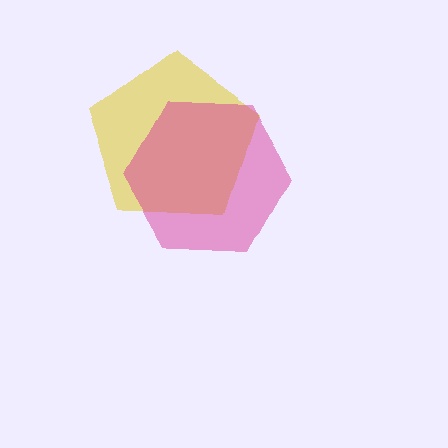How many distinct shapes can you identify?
There are 2 distinct shapes: a yellow pentagon, a magenta hexagon.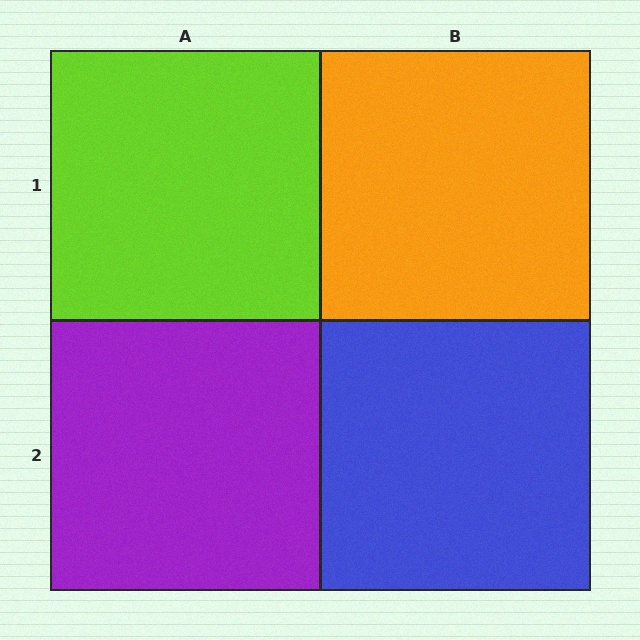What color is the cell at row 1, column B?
Orange.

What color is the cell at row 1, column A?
Lime.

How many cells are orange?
1 cell is orange.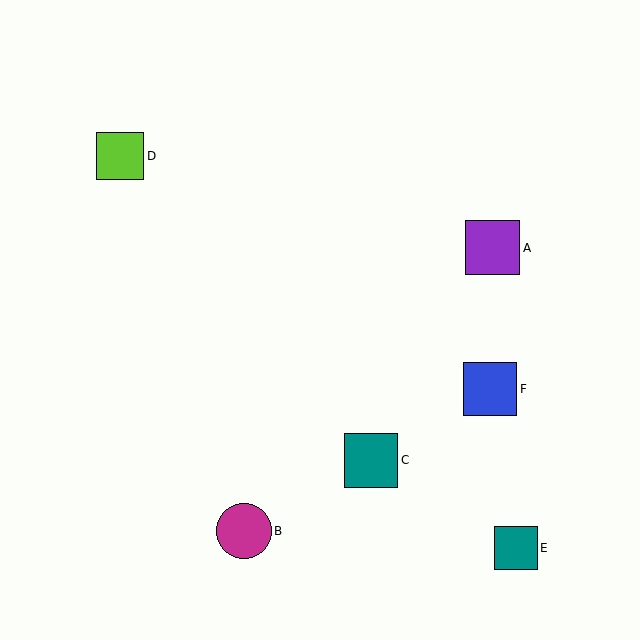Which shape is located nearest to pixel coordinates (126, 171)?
The lime square (labeled D) at (120, 156) is nearest to that location.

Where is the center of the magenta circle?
The center of the magenta circle is at (244, 531).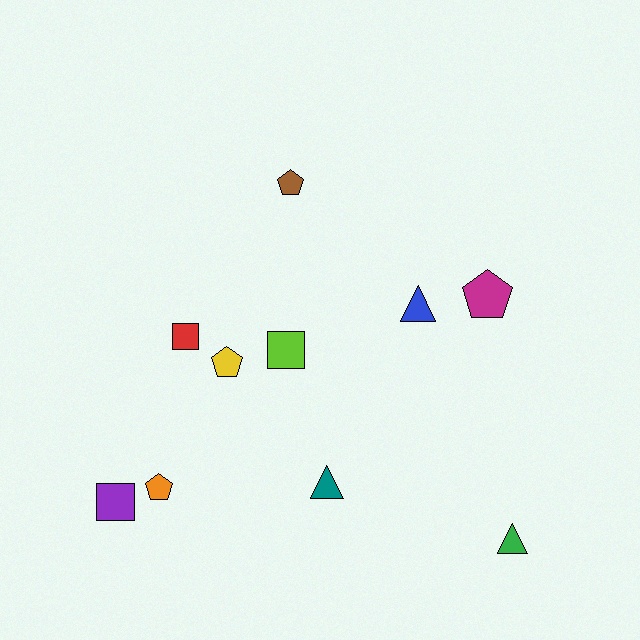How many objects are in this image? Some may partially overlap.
There are 10 objects.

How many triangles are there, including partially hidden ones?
There are 3 triangles.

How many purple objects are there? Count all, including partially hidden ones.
There is 1 purple object.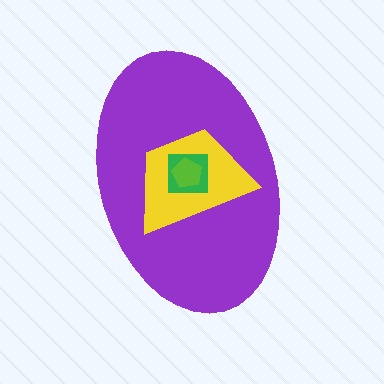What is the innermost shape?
The lime pentagon.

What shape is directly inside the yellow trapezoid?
The green square.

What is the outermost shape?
The purple ellipse.